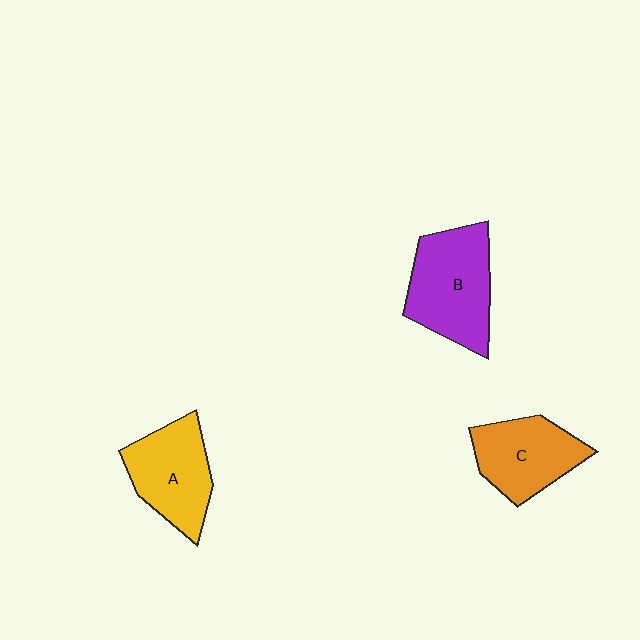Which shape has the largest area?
Shape B (purple).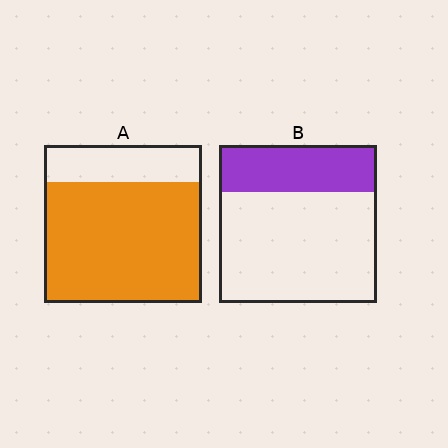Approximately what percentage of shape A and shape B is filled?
A is approximately 75% and B is approximately 30%.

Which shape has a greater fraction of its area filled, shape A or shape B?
Shape A.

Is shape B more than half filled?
No.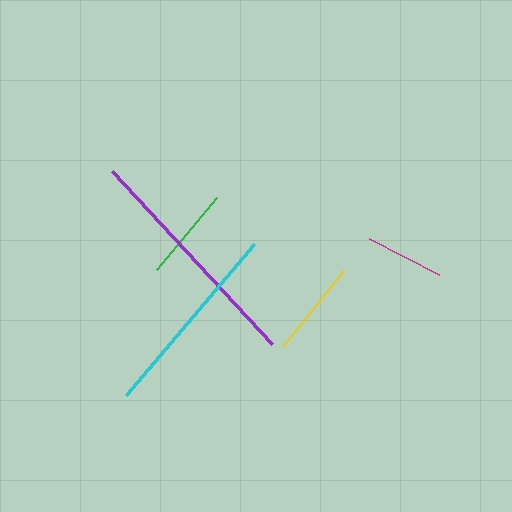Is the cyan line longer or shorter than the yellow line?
The cyan line is longer than the yellow line.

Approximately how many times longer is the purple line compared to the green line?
The purple line is approximately 2.5 times the length of the green line.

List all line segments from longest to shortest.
From longest to shortest: purple, cyan, yellow, green, magenta.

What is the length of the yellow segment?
The yellow segment is approximately 97 pixels long.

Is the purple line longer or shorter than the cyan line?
The purple line is longer than the cyan line.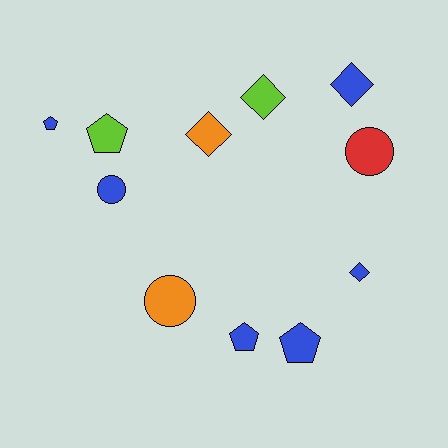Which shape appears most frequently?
Pentagon, with 4 objects.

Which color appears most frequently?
Blue, with 6 objects.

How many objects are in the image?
There are 11 objects.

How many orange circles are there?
There is 1 orange circle.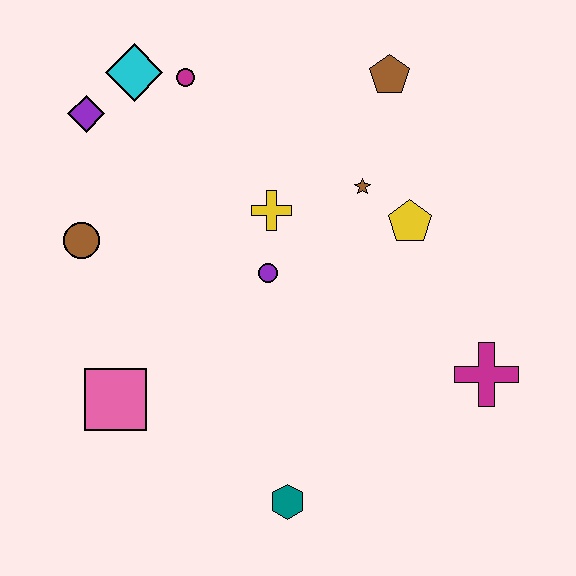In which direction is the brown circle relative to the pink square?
The brown circle is above the pink square.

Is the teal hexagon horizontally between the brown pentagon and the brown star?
No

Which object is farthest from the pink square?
The brown pentagon is farthest from the pink square.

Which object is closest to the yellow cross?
The purple circle is closest to the yellow cross.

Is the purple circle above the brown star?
No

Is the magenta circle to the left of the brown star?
Yes